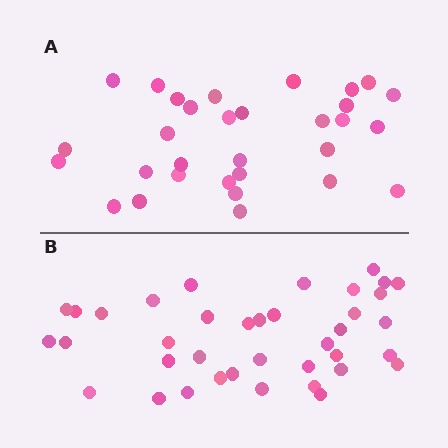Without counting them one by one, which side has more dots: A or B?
Region B (the bottom region) has more dots.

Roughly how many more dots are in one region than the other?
Region B has roughly 8 or so more dots than region A.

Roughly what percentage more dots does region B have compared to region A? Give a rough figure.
About 25% more.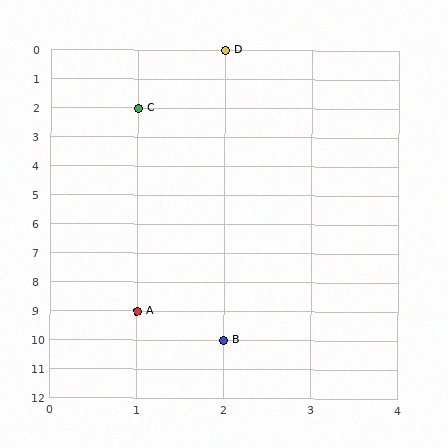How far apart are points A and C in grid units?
Points A and C are 7 rows apart.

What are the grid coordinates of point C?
Point C is at grid coordinates (1, 2).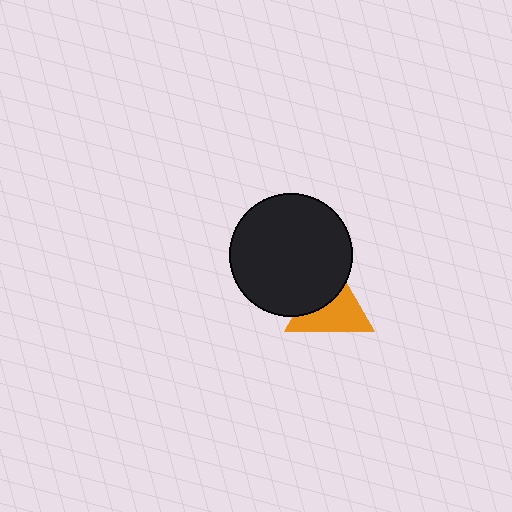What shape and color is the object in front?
The object in front is a black circle.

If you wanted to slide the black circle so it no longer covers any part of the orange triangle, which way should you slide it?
Slide it toward the upper-left — that is the most direct way to separate the two shapes.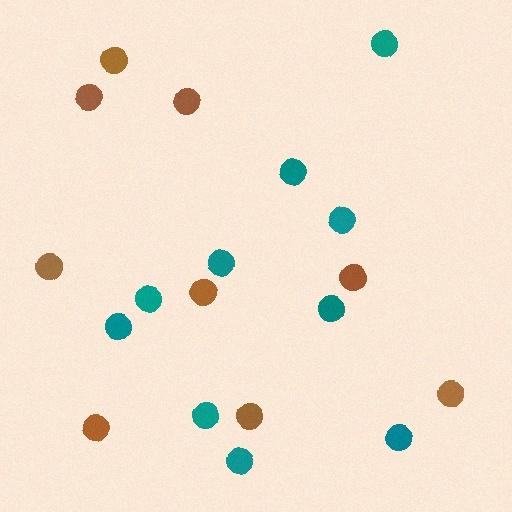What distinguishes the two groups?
There are 2 groups: one group of brown circles (9) and one group of teal circles (10).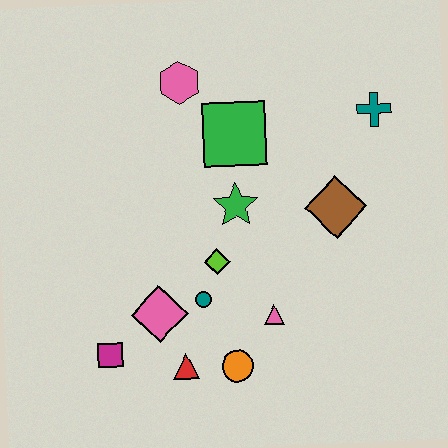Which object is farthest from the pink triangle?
The pink hexagon is farthest from the pink triangle.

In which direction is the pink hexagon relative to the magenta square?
The pink hexagon is above the magenta square.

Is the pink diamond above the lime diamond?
No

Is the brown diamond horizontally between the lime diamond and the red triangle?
No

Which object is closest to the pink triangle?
The orange circle is closest to the pink triangle.